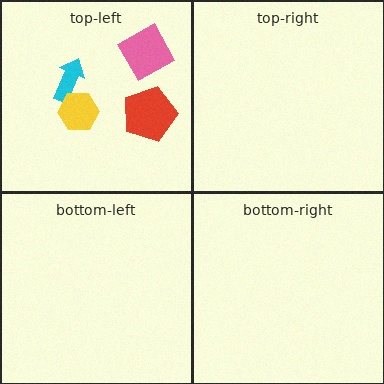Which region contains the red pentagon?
The top-left region.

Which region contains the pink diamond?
The top-left region.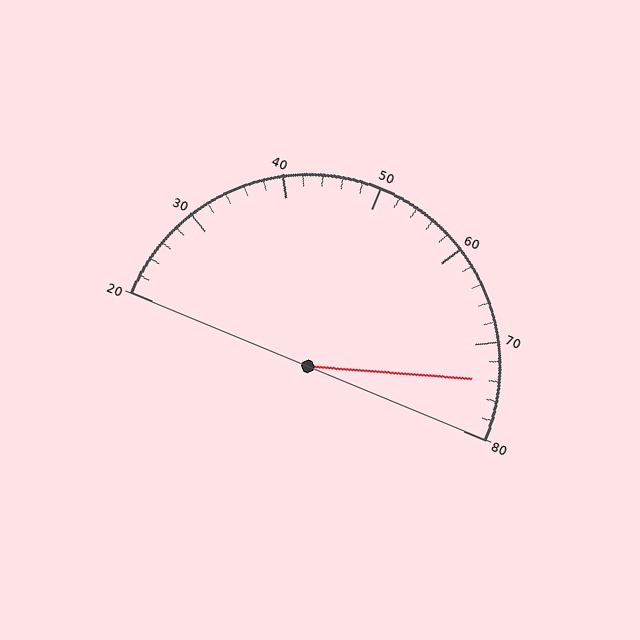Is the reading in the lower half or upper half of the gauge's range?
The reading is in the upper half of the range (20 to 80).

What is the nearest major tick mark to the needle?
The nearest major tick mark is 70.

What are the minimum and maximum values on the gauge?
The gauge ranges from 20 to 80.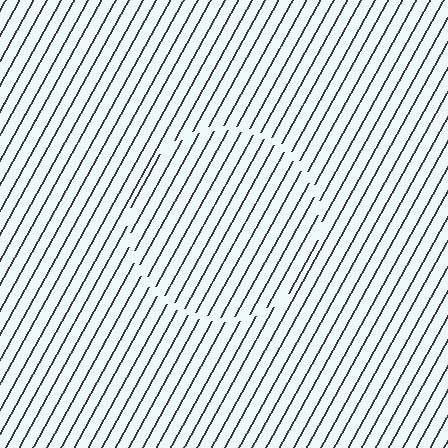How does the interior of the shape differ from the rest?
The interior of the shape contains the same grating, shifted by half a period — the contour is defined by the phase discontinuity where line-ends from the inner and outer gratings abut.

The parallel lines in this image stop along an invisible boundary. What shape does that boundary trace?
An illusory circle. The interior of the shape contains the same grating, shifted by half a period — the contour is defined by the phase discontinuity where line-ends from the inner and outer gratings abut.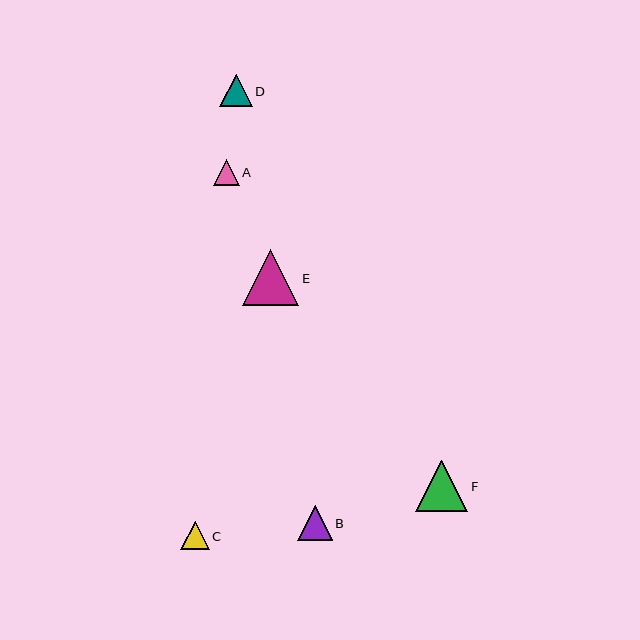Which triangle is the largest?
Triangle E is the largest with a size of approximately 56 pixels.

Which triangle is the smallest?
Triangle A is the smallest with a size of approximately 26 pixels.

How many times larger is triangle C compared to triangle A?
Triangle C is approximately 1.1 times the size of triangle A.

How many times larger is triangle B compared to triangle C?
Triangle B is approximately 1.2 times the size of triangle C.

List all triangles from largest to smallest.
From largest to smallest: E, F, B, D, C, A.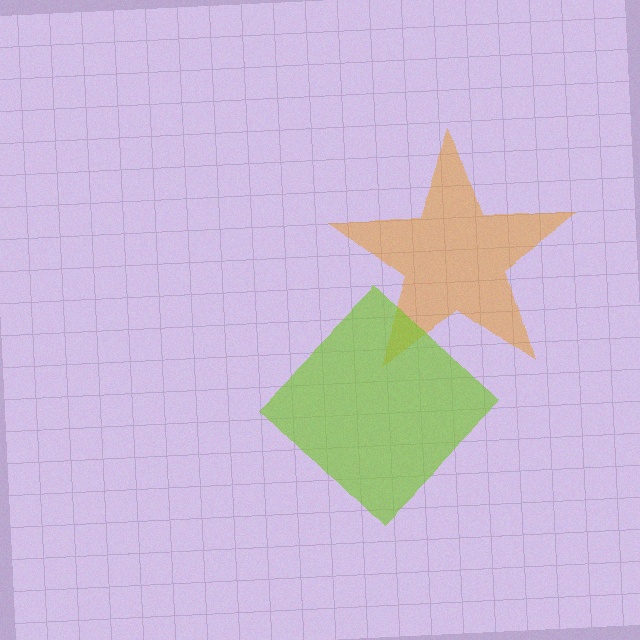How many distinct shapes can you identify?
There are 2 distinct shapes: an orange star, a lime diamond.